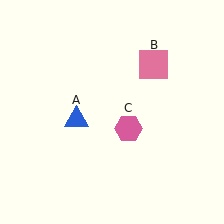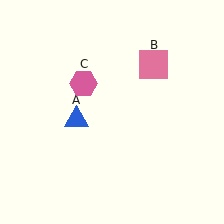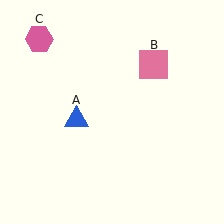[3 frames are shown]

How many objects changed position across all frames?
1 object changed position: pink hexagon (object C).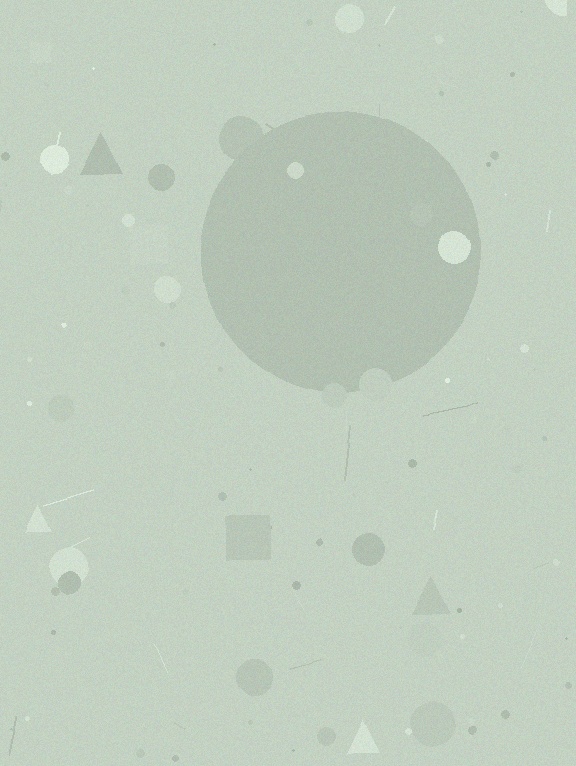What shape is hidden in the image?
A circle is hidden in the image.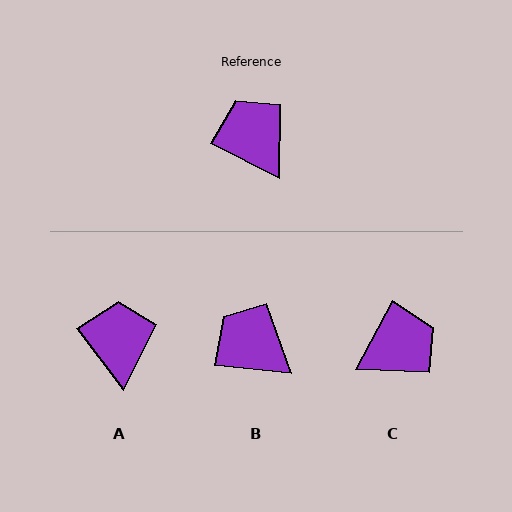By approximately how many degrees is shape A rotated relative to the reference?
Approximately 26 degrees clockwise.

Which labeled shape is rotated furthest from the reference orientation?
C, about 92 degrees away.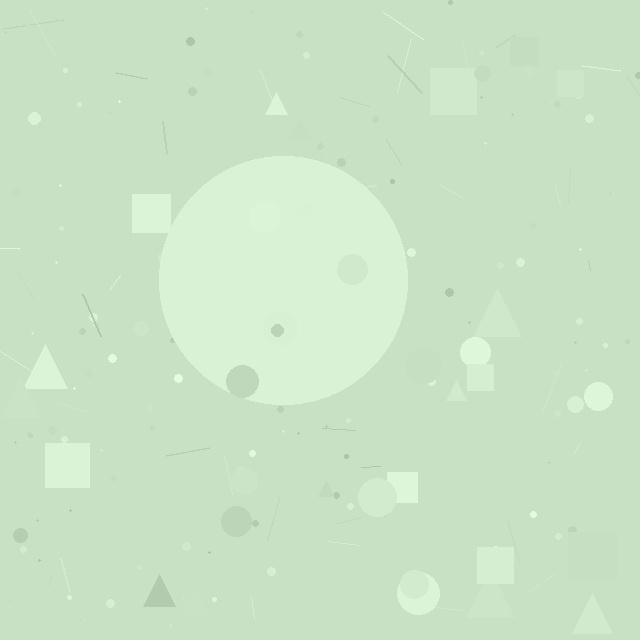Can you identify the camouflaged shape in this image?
The camouflaged shape is a circle.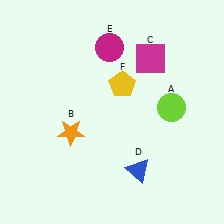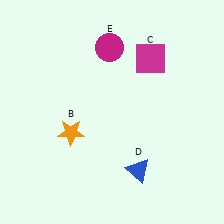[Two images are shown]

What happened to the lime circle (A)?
The lime circle (A) was removed in Image 2. It was in the top-right area of Image 1.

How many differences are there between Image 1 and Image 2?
There are 2 differences between the two images.